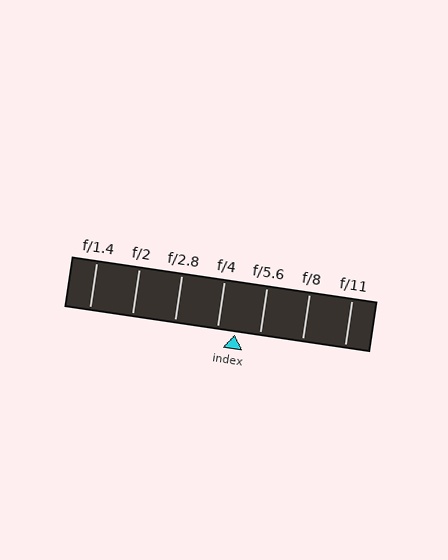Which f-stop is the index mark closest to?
The index mark is closest to f/4.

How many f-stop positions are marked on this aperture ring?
There are 7 f-stop positions marked.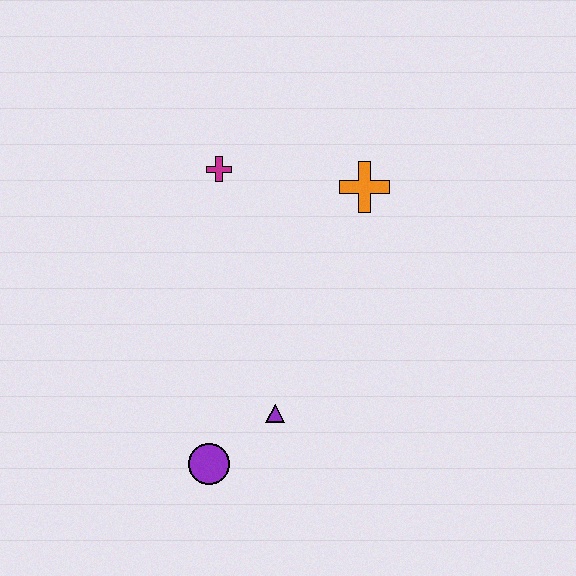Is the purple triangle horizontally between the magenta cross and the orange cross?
Yes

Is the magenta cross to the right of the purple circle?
Yes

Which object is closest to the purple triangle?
The purple circle is closest to the purple triangle.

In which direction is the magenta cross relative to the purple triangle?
The magenta cross is above the purple triangle.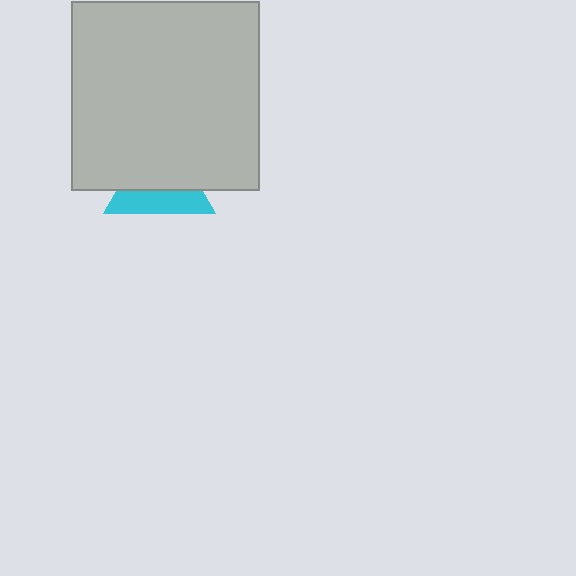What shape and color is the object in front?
The object in front is a light gray square.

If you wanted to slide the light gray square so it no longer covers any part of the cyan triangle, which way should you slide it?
Slide it up — that is the most direct way to separate the two shapes.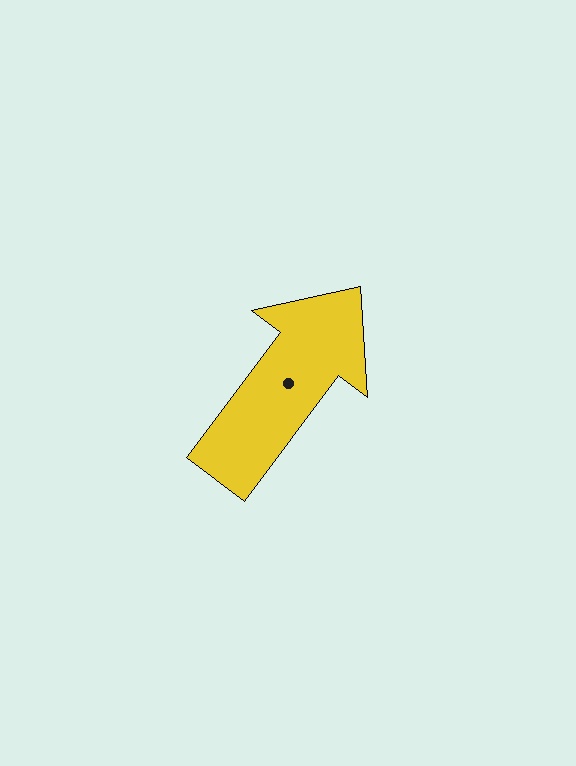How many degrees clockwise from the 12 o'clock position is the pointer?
Approximately 37 degrees.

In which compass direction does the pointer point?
Northeast.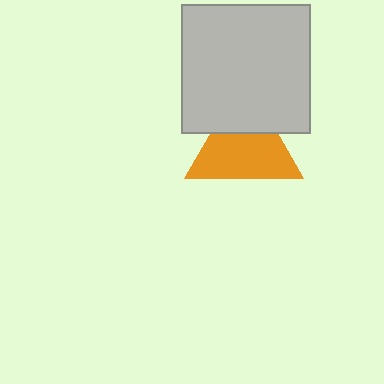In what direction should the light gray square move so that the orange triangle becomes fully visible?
The light gray square should move up. That is the shortest direction to clear the overlap and leave the orange triangle fully visible.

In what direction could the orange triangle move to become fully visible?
The orange triangle could move down. That would shift it out from behind the light gray square entirely.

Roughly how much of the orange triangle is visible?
Most of it is visible (roughly 69%).